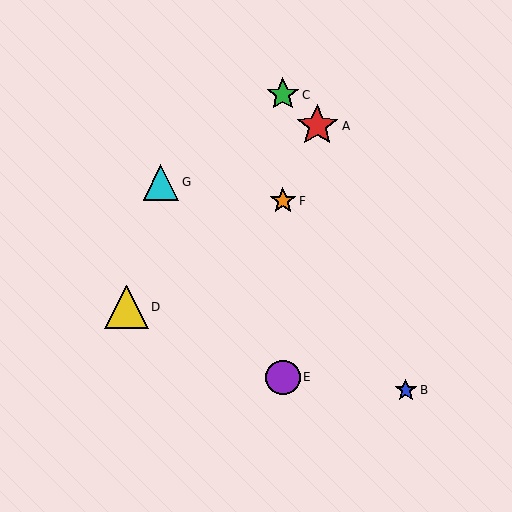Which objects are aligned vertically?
Objects C, E, F are aligned vertically.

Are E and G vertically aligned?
No, E is at x≈283 and G is at x≈161.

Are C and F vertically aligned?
Yes, both are at x≈283.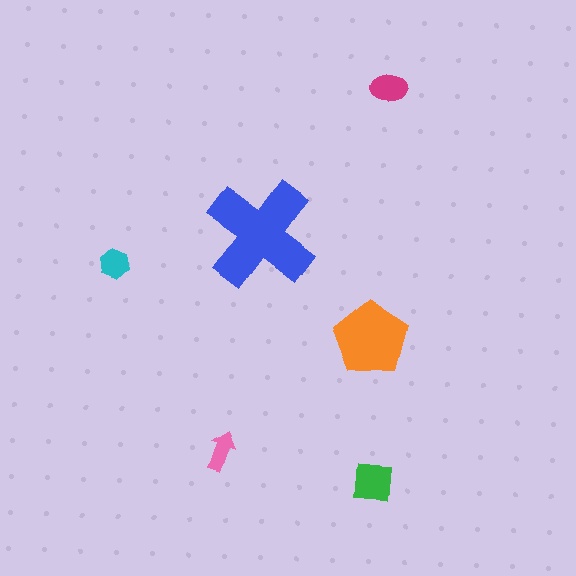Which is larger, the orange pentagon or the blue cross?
The blue cross.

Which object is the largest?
The blue cross.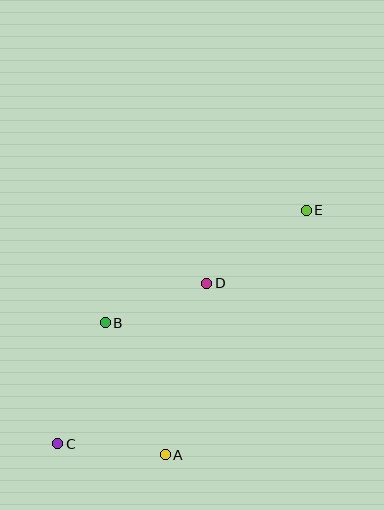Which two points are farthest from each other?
Points C and E are farthest from each other.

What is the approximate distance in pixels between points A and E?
The distance between A and E is approximately 282 pixels.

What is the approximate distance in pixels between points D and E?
The distance between D and E is approximately 123 pixels.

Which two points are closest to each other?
Points A and C are closest to each other.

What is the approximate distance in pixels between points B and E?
The distance between B and E is approximately 230 pixels.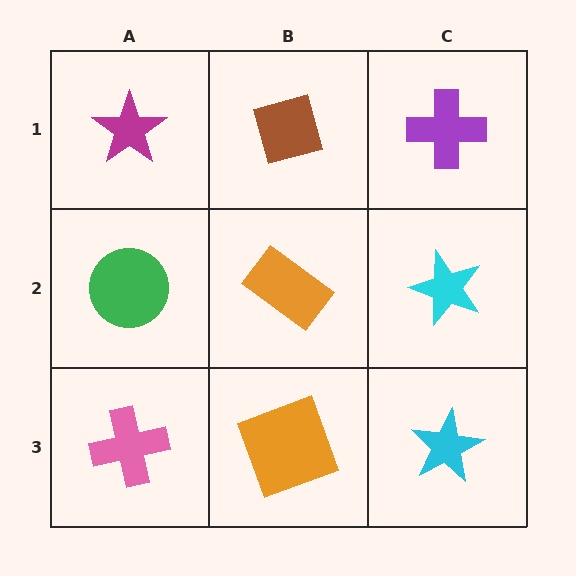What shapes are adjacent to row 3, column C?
A cyan star (row 2, column C), an orange square (row 3, column B).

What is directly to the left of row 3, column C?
An orange square.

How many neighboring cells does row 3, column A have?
2.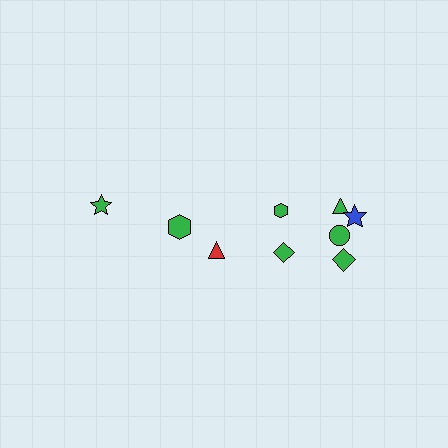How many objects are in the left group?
There are 3 objects.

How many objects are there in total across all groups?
There are 9 objects.